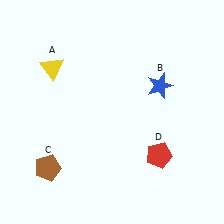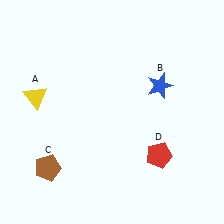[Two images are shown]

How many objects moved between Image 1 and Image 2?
1 object moved between the two images.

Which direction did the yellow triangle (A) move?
The yellow triangle (A) moved down.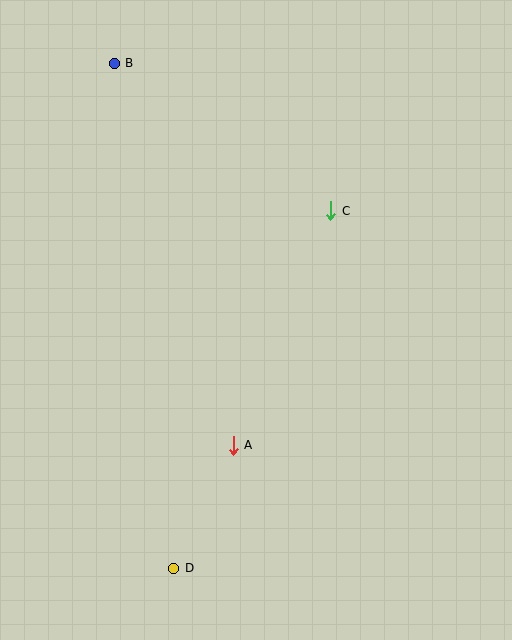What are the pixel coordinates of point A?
Point A is at (233, 446).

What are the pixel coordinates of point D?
Point D is at (174, 568).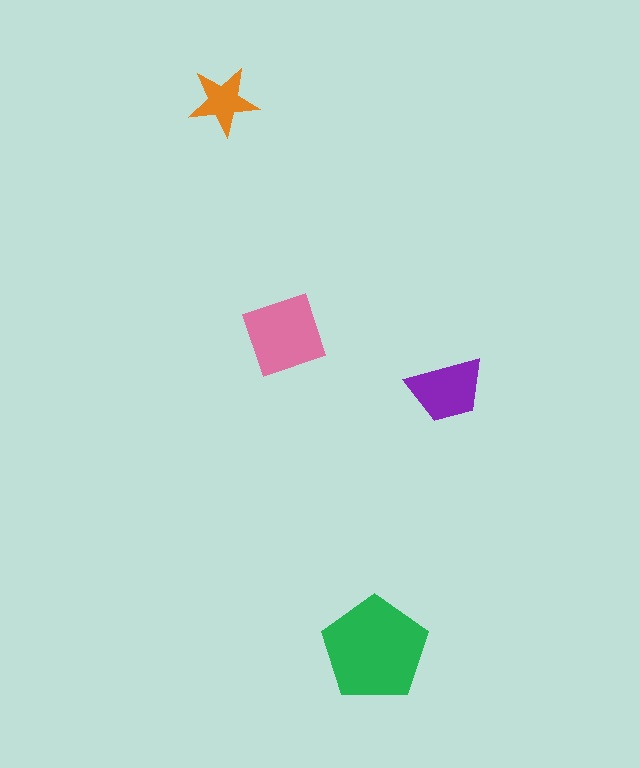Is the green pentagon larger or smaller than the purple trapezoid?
Larger.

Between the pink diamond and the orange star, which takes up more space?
The pink diamond.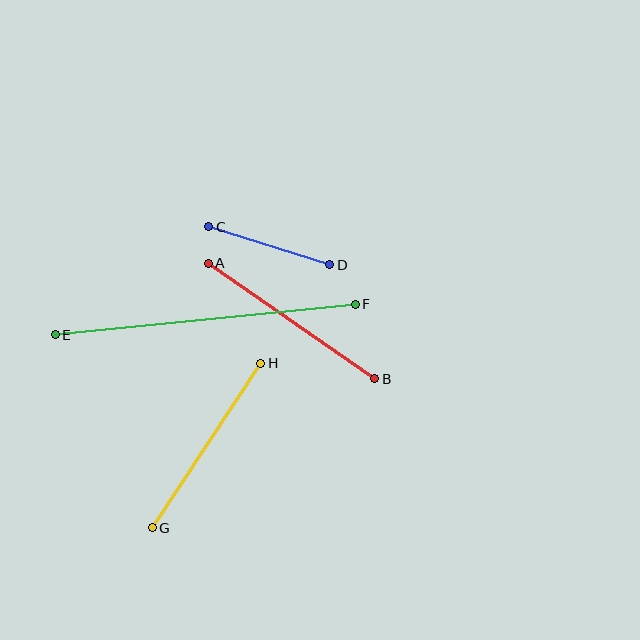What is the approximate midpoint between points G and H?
The midpoint is at approximately (206, 446) pixels.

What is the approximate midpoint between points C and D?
The midpoint is at approximately (269, 246) pixels.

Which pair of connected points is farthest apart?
Points E and F are farthest apart.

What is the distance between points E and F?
The distance is approximately 302 pixels.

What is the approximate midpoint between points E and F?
The midpoint is at approximately (205, 320) pixels.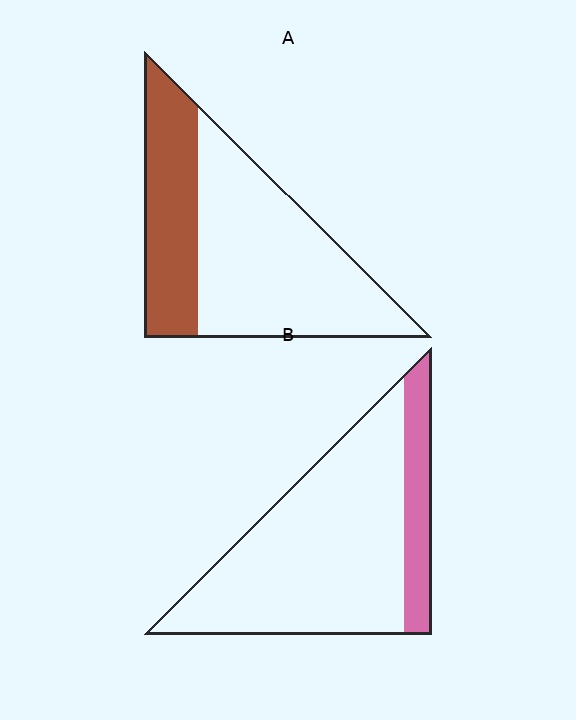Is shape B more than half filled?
No.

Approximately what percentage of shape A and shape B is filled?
A is approximately 35% and B is approximately 20%.